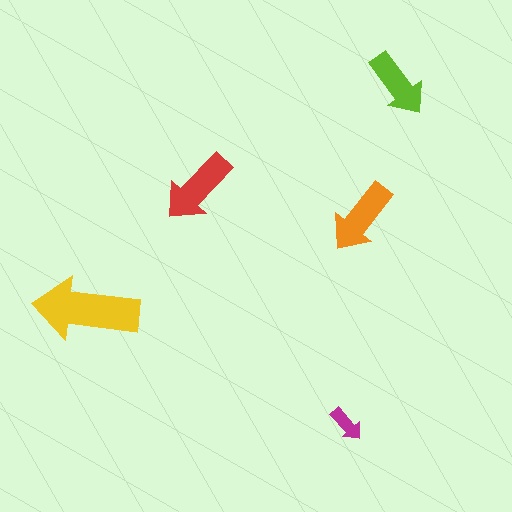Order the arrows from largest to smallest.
the yellow one, the red one, the orange one, the lime one, the magenta one.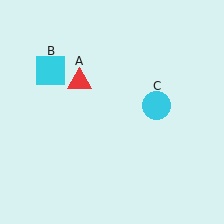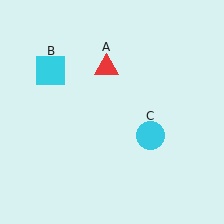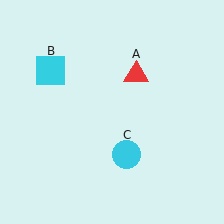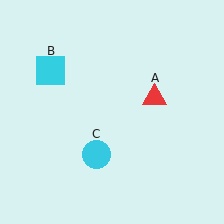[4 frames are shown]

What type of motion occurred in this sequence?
The red triangle (object A), cyan circle (object C) rotated clockwise around the center of the scene.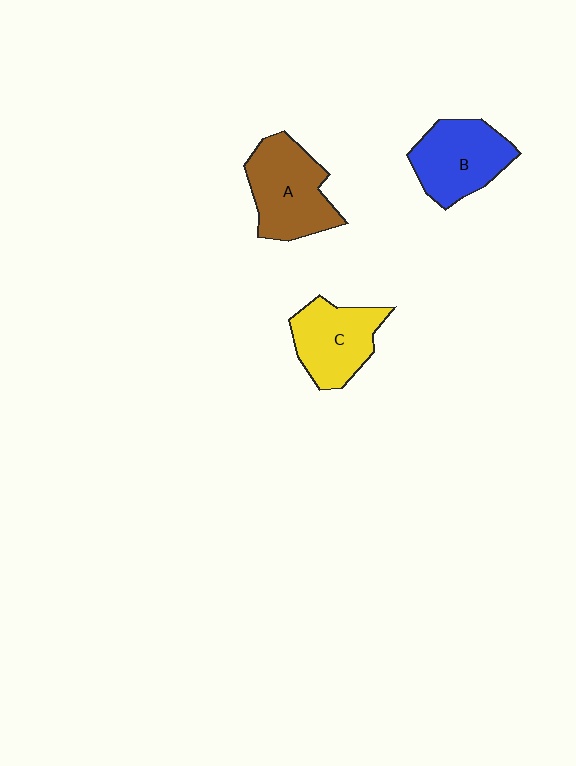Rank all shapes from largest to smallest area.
From largest to smallest: A (brown), B (blue), C (yellow).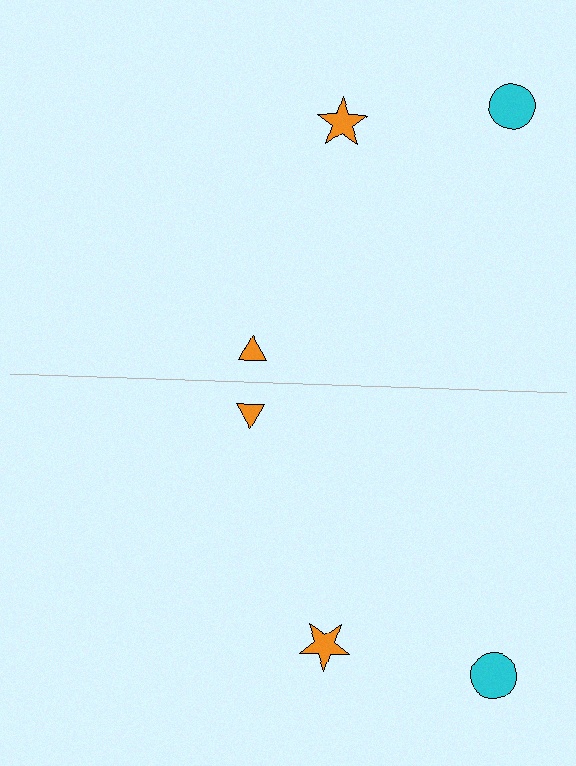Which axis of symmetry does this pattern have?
The pattern has a horizontal axis of symmetry running through the center of the image.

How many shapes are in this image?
There are 6 shapes in this image.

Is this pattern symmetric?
Yes, this pattern has bilateral (reflection) symmetry.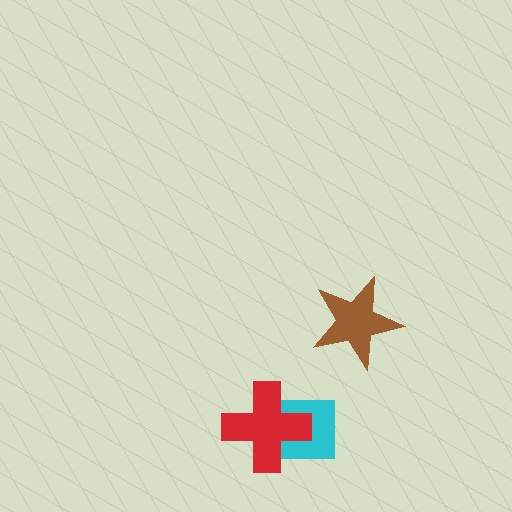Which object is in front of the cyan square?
The red cross is in front of the cyan square.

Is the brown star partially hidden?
No, no other shape covers it.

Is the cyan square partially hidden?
Yes, it is partially covered by another shape.